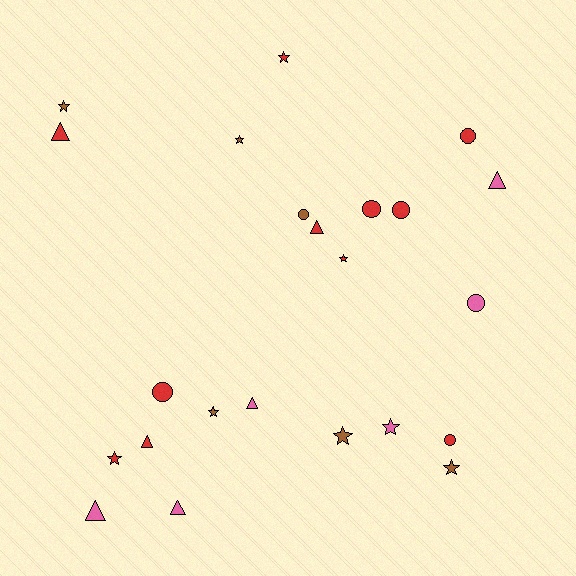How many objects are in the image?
There are 23 objects.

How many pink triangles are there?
There are 4 pink triangles.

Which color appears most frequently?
Red, with 11 objects.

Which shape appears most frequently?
Star, with 9 objects.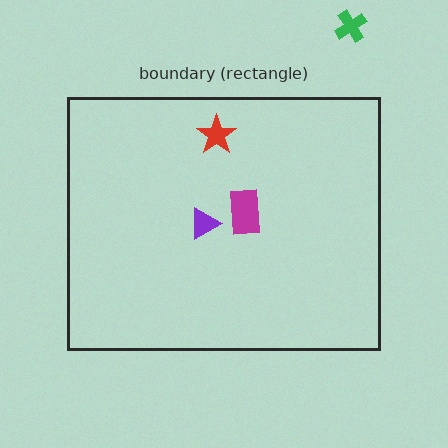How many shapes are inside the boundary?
3 inside, 1 outside.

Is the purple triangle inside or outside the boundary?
Inside.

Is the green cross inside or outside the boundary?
Outside.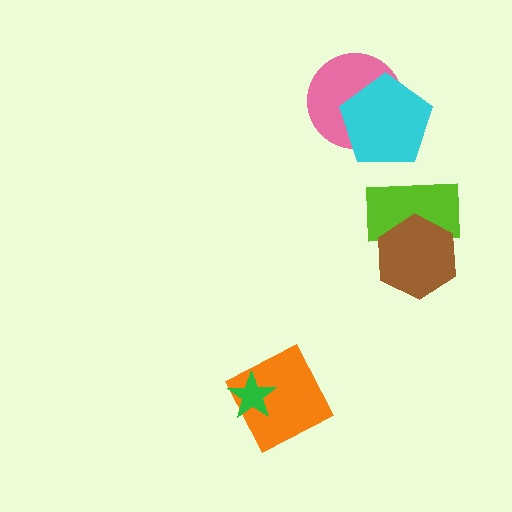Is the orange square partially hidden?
Yes, it is partially covered by another shape.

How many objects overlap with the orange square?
1 object overlaps with the orange square.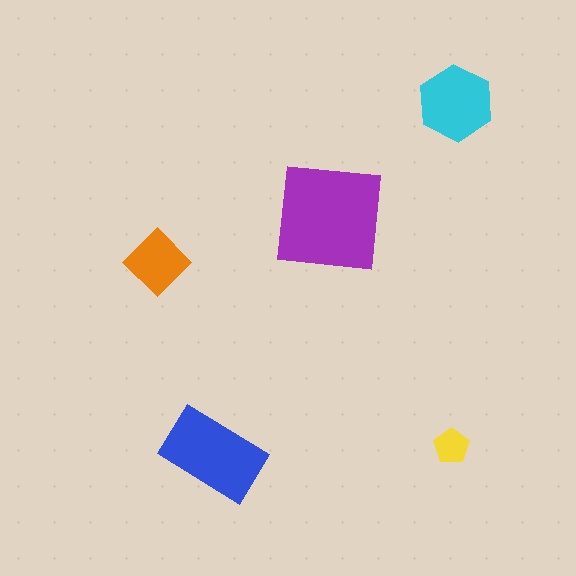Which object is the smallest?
The yellow pentagon.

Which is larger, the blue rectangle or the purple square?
The purple square.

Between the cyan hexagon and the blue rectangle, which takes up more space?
The blue rectangle.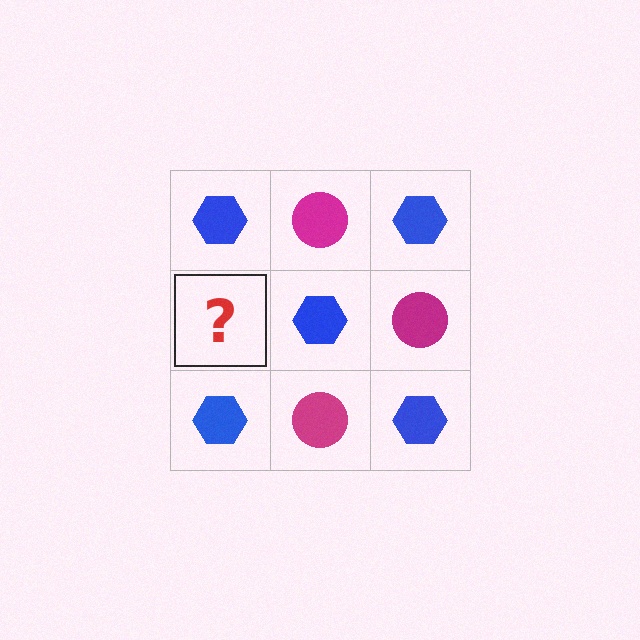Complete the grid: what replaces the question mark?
The question mark should be replaced with a magenta circle.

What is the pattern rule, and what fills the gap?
The rule is that it alternates blue hexagon and magenta circle in a checkerboard pattern. The gap should be filled with a magenta circle.